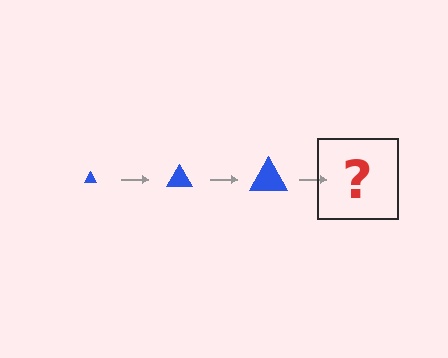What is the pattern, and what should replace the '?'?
The pattern is that the triangle gets progressively larger each step. The '?' should be a blue triangle, larger than the previous one.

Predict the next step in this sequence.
The next step is a blue triangle, larger than the previous one.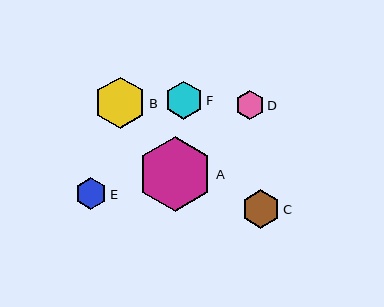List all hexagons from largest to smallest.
From largest to smallest: A, B, C, F, E, D.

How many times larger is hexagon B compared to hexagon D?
Hexagon B is approximately 1.8 times the size of hexagon D.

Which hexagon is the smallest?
Hexagon D is the smallest with a size of approximately 29 pixels.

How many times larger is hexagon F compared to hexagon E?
Hexagon F is approximately 1.2 times the size of hexagon E.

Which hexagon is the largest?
Hexagon A is the largest with a size of approximately 75 pixels.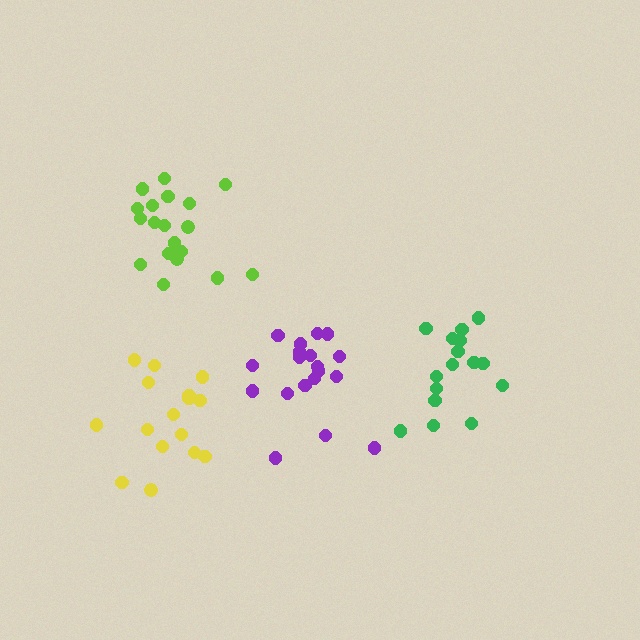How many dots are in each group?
Group 1: 16 dots, Group 2: 16 dots, Group 3: 19 dots, Group 4: 19 dots (70 total).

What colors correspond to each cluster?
The clusters are colored: green, yellow, purple, lime.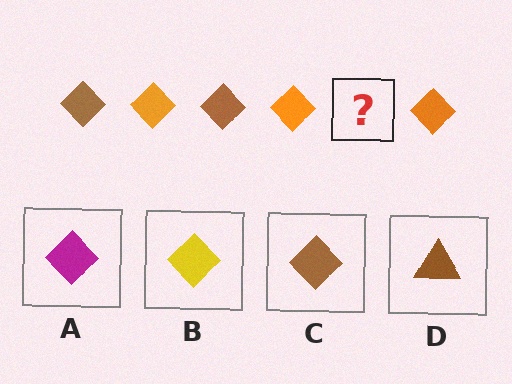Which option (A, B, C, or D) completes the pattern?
C.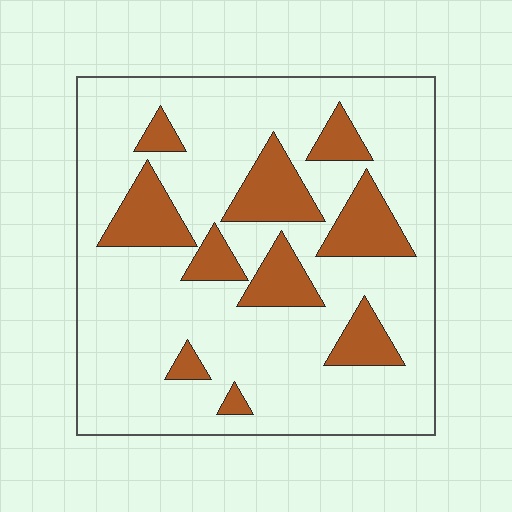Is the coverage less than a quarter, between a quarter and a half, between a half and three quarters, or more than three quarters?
Less than a quarter.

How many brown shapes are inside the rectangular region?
10.